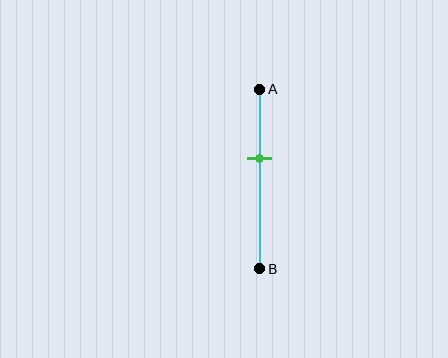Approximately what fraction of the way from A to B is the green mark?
The green mark is approximately 40% of the way from A to B.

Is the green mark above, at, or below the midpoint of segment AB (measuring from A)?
The green mark is above the midpoint of segment AB.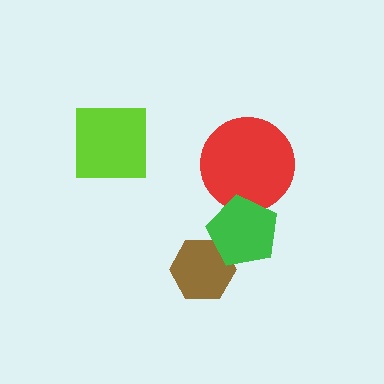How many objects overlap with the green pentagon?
2 objects overlap with the green pentagon.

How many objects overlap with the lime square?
0 objects overlap with the lime square.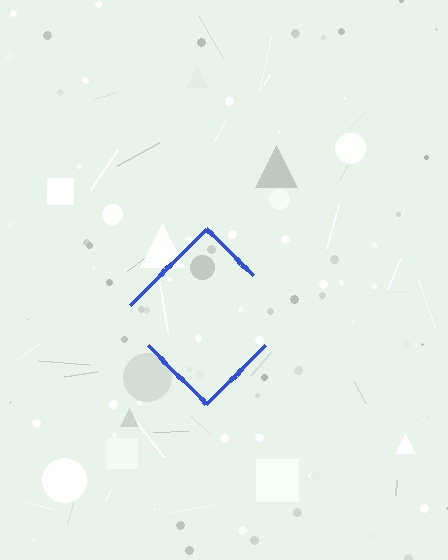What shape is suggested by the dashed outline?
The dashed outline suggests a diamond.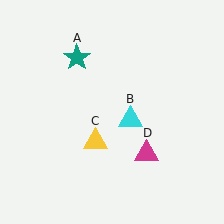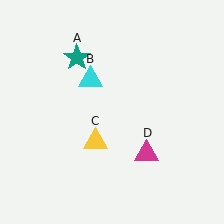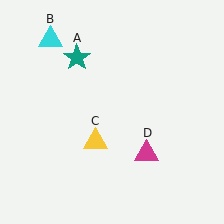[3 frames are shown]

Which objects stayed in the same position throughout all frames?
Teal star (object A) and yellow triangle (object C) and magenta triangle (object D) remained stationary.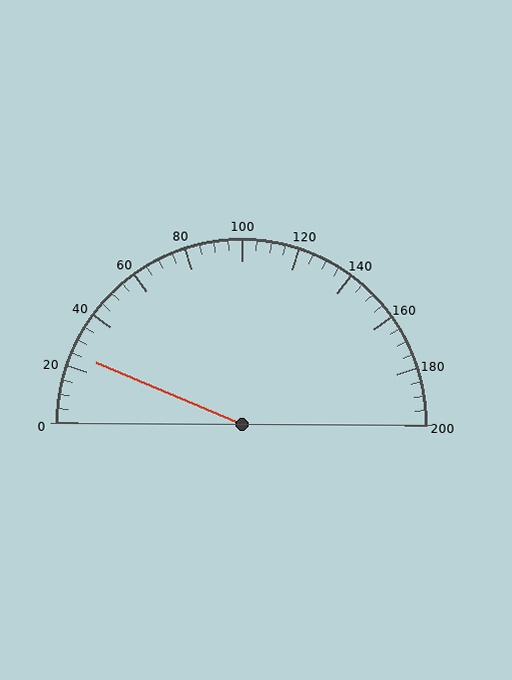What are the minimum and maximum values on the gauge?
The gauge ranges from 0 to 200.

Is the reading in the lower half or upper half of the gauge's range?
The reading is in the lower half of the range (0 to 200).